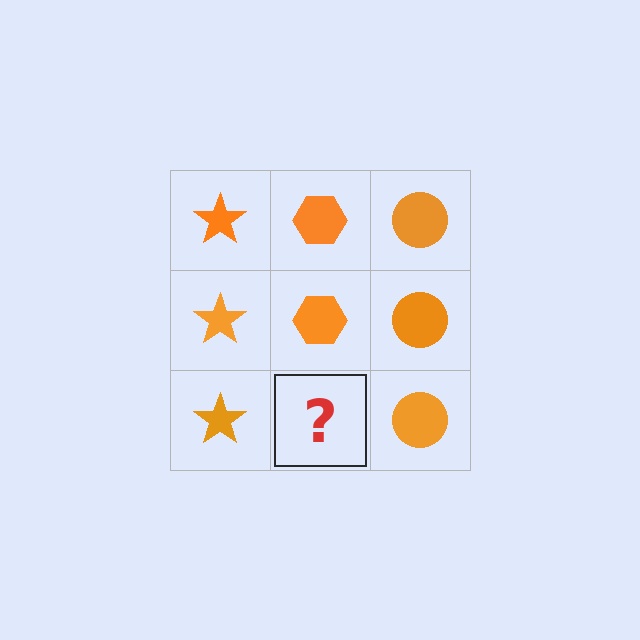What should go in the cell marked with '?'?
The missing cell should contain an orange hexagon.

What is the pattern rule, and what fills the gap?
The rule is that each column has a consistent shape. The gap should be filled with an orange hexagon.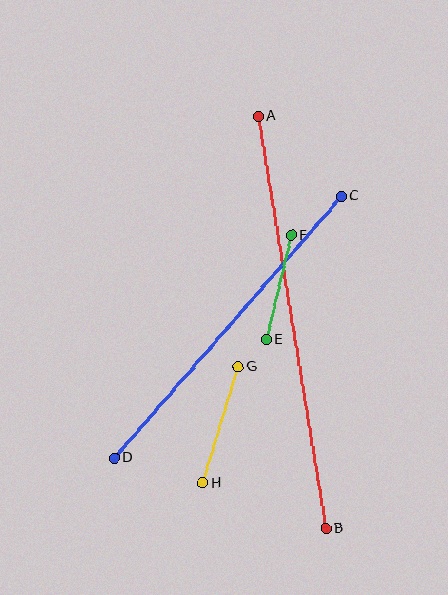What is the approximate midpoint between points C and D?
The midpoint is at approximately (228, 327) pixels.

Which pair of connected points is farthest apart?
Points A and B are farthest apart.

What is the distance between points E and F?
The distance is approximately 107 pixels.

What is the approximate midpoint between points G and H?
The midpoint is at approximately (221, 425) pixels.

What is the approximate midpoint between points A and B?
The midpoint is at approximately (292, 322) pixels.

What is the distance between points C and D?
The distance is approximately 347 pixels.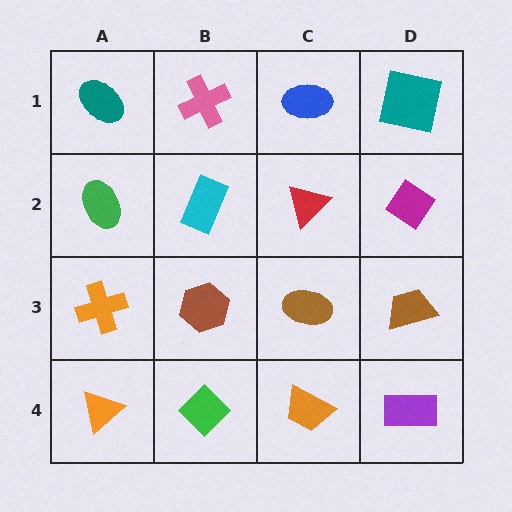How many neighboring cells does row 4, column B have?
3.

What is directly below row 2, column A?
An orange cross.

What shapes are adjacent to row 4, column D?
A brown trapezoid (row 3, column D), an orange trapezoid (row 4, column C).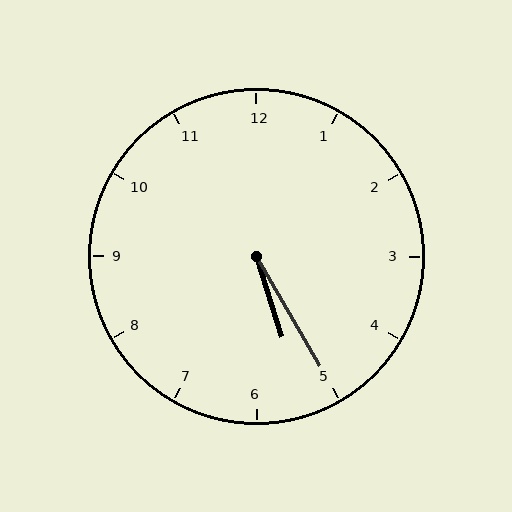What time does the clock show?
5:25.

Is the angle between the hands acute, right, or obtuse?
It is acute.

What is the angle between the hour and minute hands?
Approximately 12 degrees.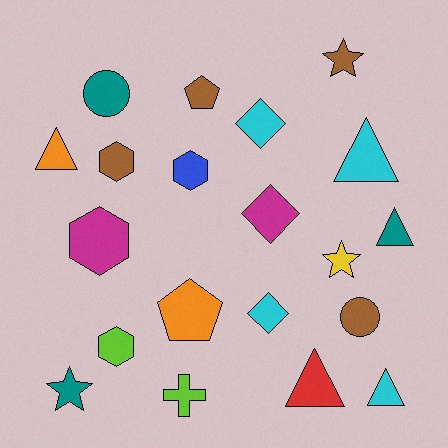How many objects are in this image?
There are 20 objects.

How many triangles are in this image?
There are 5 triangles.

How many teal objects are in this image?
There are 3 teal objects.